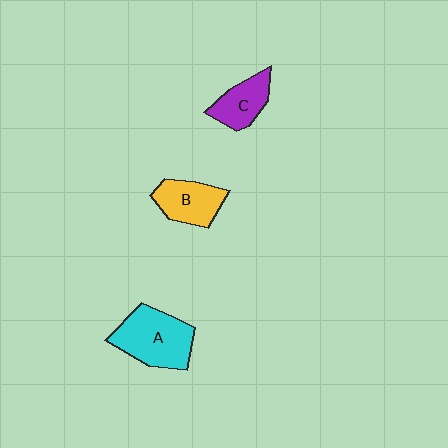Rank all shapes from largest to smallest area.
From largest to smallest: A (cyan), B (yellow), C (purple).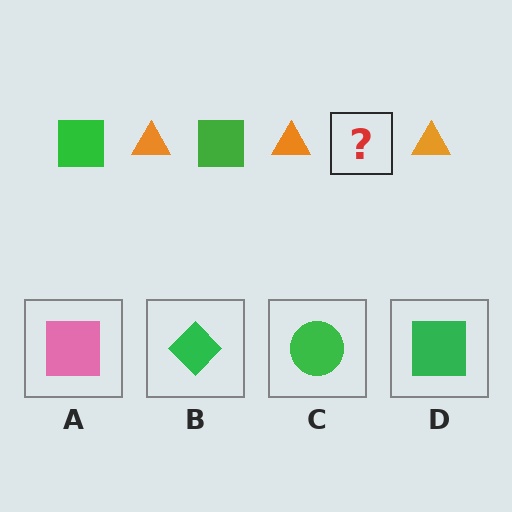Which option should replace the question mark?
Option D.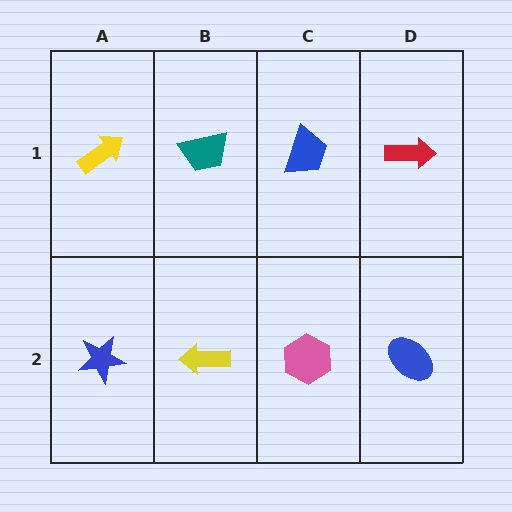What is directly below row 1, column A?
A blue star.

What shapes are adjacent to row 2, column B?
A teal trapezoid (row 1, column B), a blue star (row 2, column A), a pink hexagon (row 2, column C).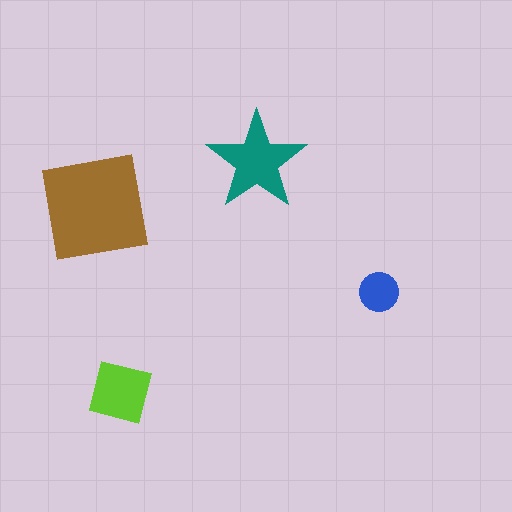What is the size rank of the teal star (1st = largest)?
2nd.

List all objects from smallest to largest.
The blue circle, the lime square, the teal star, the brown square.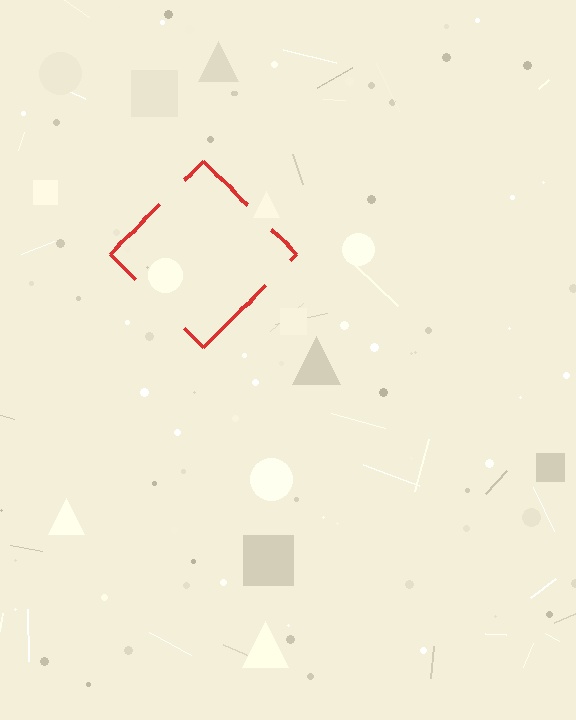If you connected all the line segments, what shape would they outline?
They would outline a diamond.